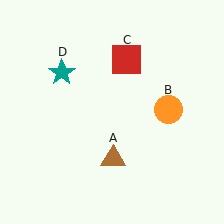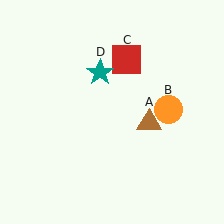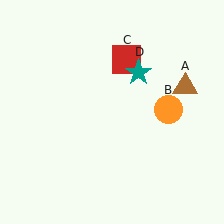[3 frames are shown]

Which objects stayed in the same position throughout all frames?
Orange circle (object B) and red square (object C) remained stationary.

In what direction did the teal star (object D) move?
The teal star (object D) moved right.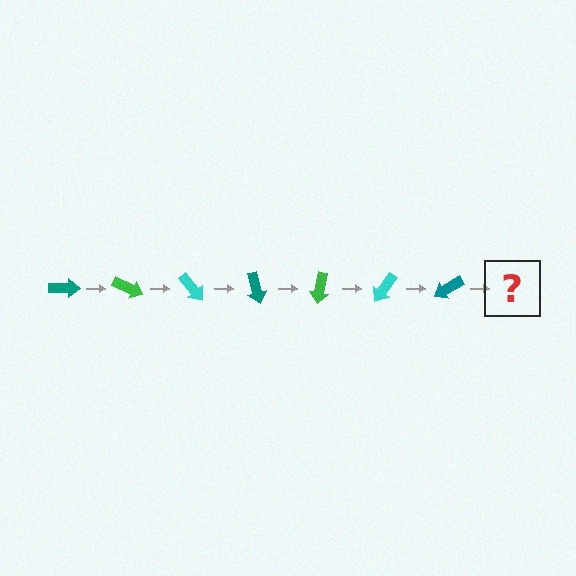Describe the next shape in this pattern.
It should be a green arrow, rotated 175 degrees from the start.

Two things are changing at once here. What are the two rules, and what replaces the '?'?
The two rules are that it rotates 25 degrees each step and the color cycles through teal, green, and cyan. The '?' should be a green arrow, rotated 175 degrees from the start.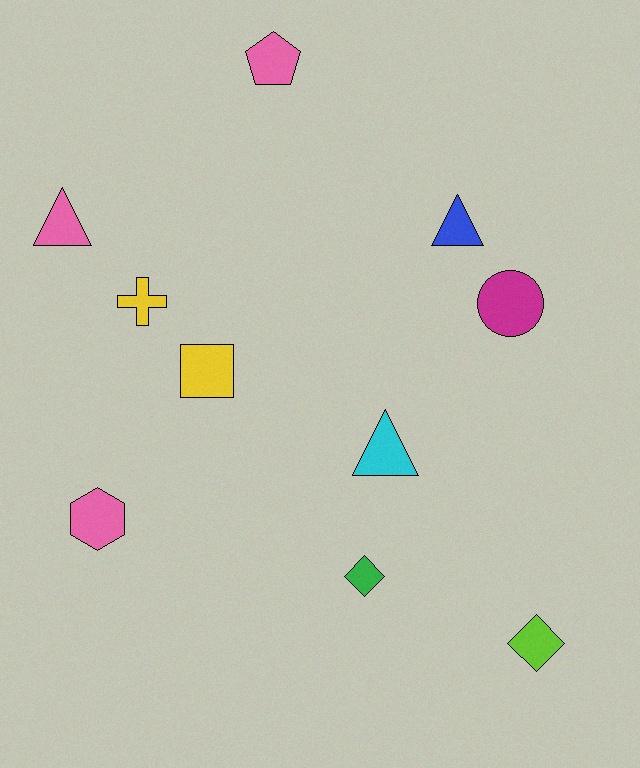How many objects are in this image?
There are 10 objects.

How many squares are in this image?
There is 1 square.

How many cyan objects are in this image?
There is 1 cyan object.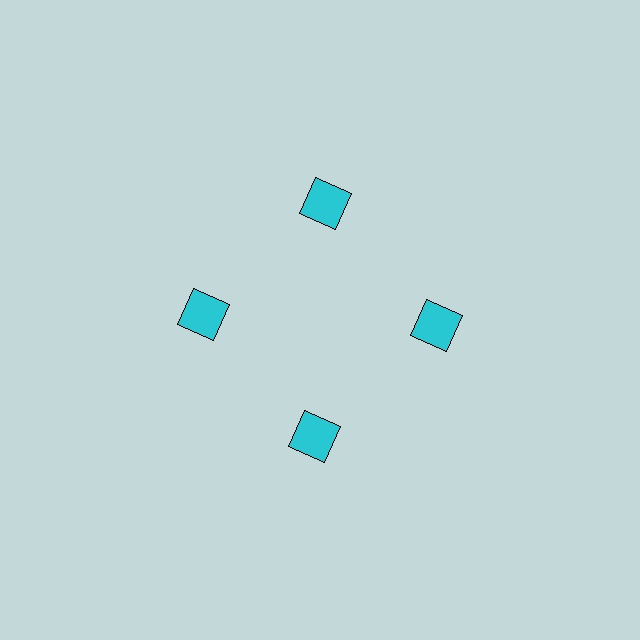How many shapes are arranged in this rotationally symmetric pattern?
There are 4 shapes, arranged in 4 groups of 1.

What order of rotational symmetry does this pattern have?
This pattern has 4-fold rotational symmetry.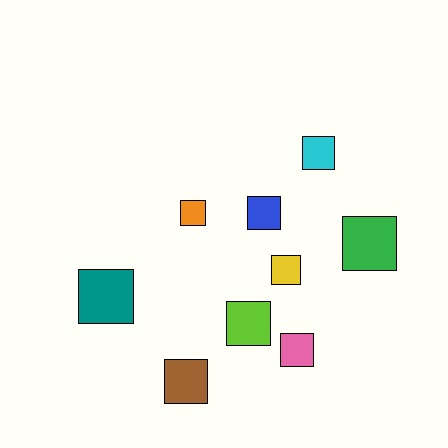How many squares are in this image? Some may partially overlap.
There are 9 squares.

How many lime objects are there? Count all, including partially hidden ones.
There is 1 lime object.